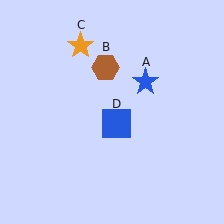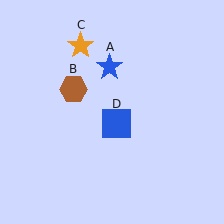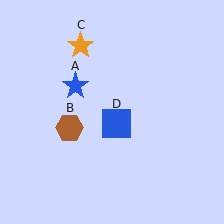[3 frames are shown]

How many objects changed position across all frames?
2 objects changed position: blue star (object A), brown hexagon (object B).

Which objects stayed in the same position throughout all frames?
Orange star (object C) and blue square (object D) remained stationary.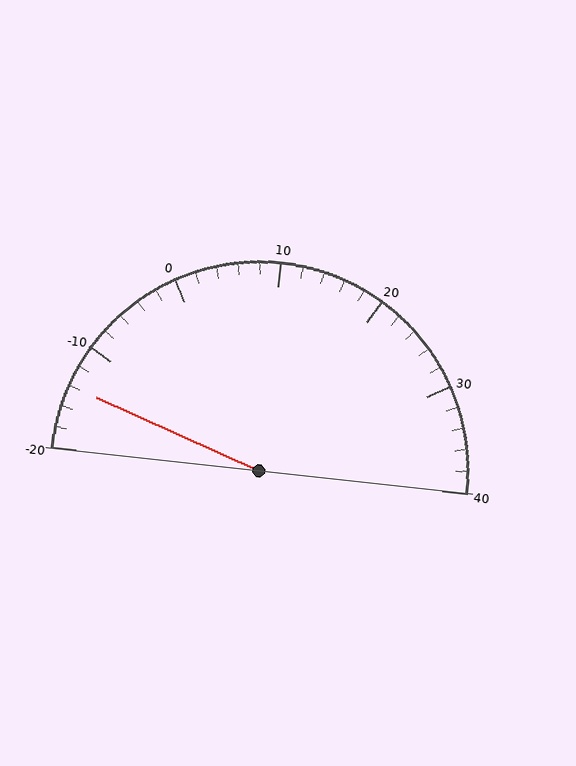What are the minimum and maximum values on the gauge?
The gauge ranges from -20 to 40.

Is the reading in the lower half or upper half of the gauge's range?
The reading is in the lower half of the range (-20 to 40).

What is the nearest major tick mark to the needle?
The nearest major tick mark is -10.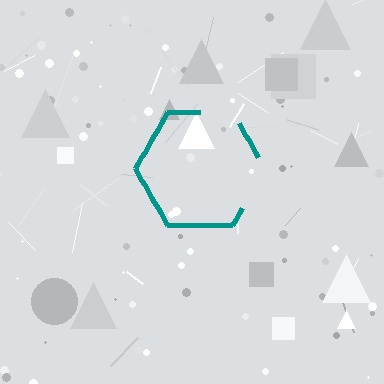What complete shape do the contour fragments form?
The contour fragments form a hexagon.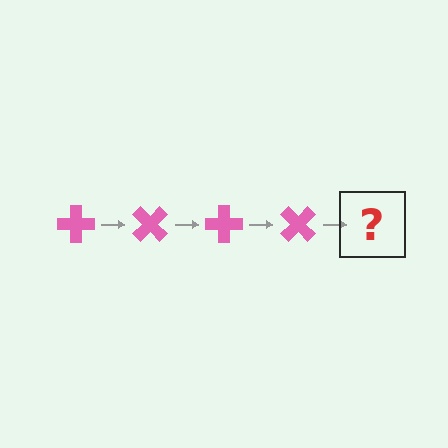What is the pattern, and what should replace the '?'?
The pattern is that the cross rotates 45 degrees each step. The '?' should be a pink cross rotated 180 degrees.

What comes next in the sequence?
The next element should be a pink cross rotated 180 degrees.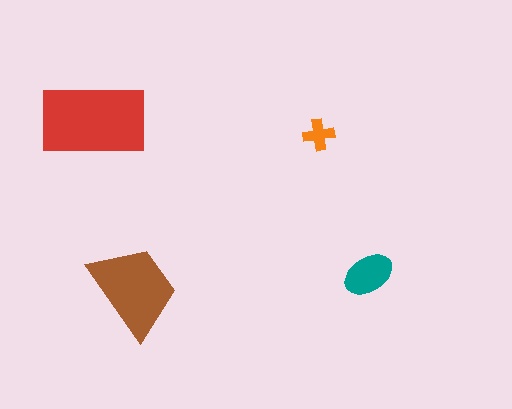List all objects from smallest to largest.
The orange cross, the teal ellipse, the brown trapezoid, the red rectangle.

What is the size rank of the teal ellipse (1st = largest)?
3rd.